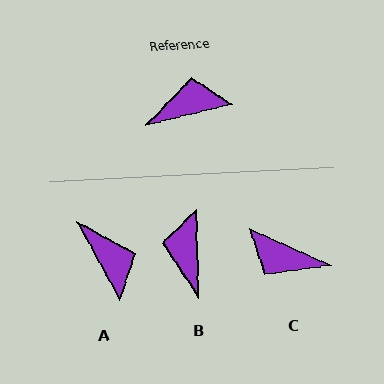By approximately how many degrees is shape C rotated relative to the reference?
Approximately 142 degrees counter-clockwise.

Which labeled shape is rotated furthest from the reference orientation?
C, about 142 degrees away.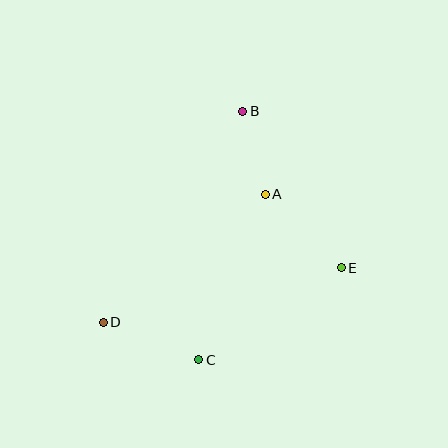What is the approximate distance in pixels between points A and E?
The distance between A and E is approximately 106 pixels.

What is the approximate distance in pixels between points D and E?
The distance between D and E is approximately 244 pixels.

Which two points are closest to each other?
Points A and B are closest to each other.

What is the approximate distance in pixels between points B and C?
The distance between B and C is approximately 252 pixels.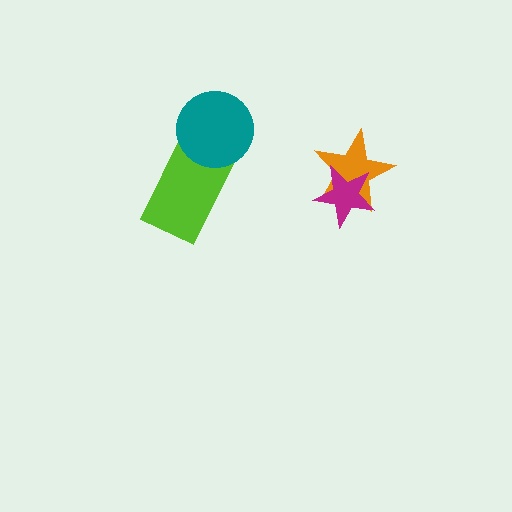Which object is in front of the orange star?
The magenta star is in front of the orange star.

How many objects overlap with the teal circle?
1 object overlaps with the teal circle.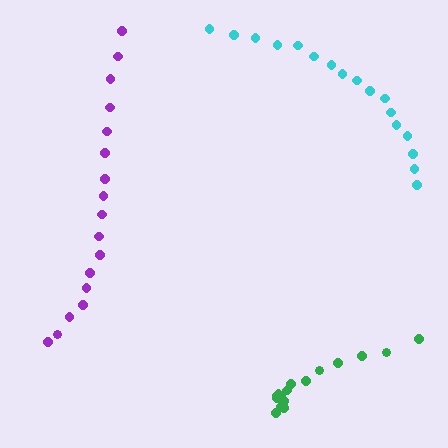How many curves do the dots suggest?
There are 3 distinct paths.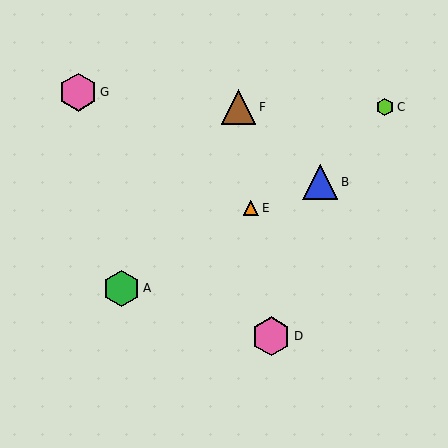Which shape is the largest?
The pink hexagon (labeled D) is the largest.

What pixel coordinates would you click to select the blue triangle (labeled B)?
Click at (320, 182) to select the blue triangle B.